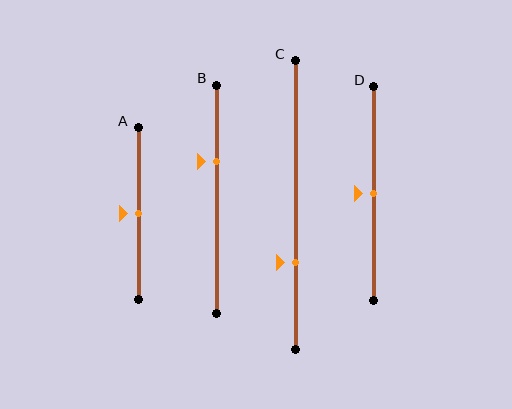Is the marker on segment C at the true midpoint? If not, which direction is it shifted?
No, the marker on segment C is shifted downward by about 20% of the segment length.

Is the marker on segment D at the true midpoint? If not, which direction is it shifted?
Yes, the marker on segment D is at the true midpoint.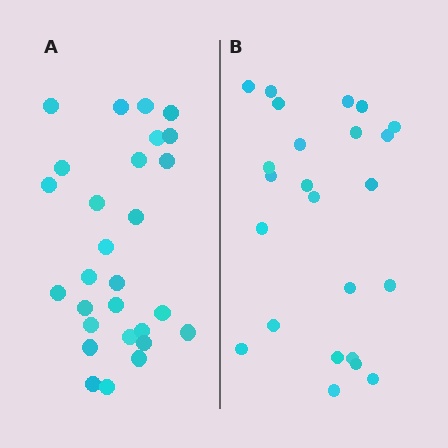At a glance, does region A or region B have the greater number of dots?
Region A (the left region) has more dots.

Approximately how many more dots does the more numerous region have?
Region A has about 4 more dots than region B.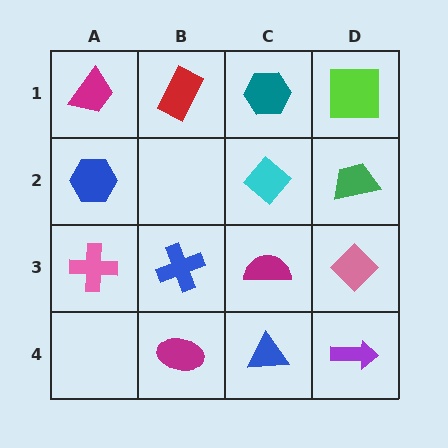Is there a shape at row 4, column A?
No, that cell is empty.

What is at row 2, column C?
A cyan diamond.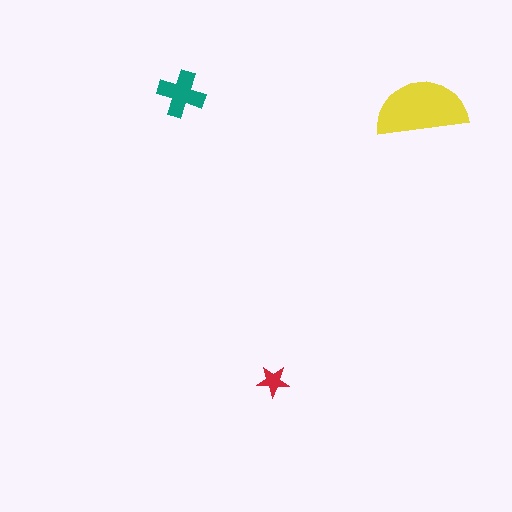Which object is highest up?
The teal cross is topmost.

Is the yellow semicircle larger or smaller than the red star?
Larger.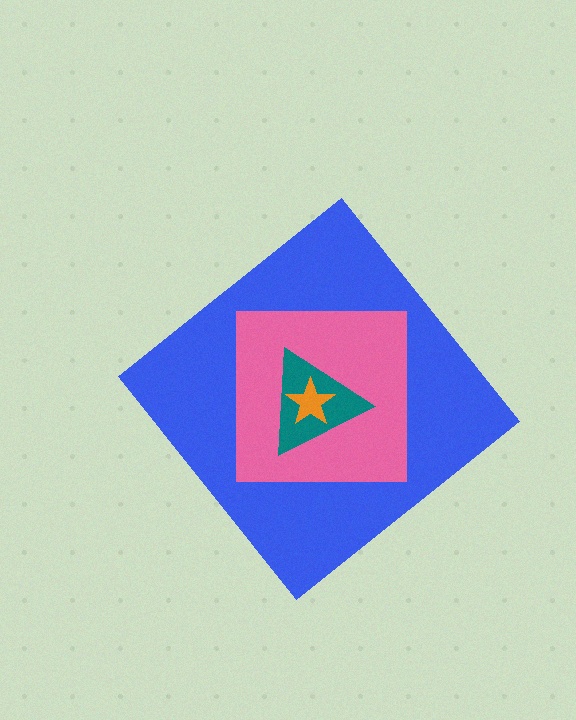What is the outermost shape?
The blue diamond.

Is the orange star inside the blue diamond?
Yes.